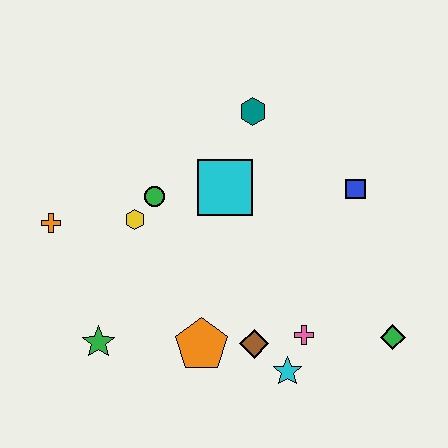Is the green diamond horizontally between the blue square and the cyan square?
No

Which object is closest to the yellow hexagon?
The green circle is closest to the yellow hexagon.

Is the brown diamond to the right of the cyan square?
Yes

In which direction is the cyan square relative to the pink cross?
The cyan square is above the pink cross.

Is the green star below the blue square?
Yes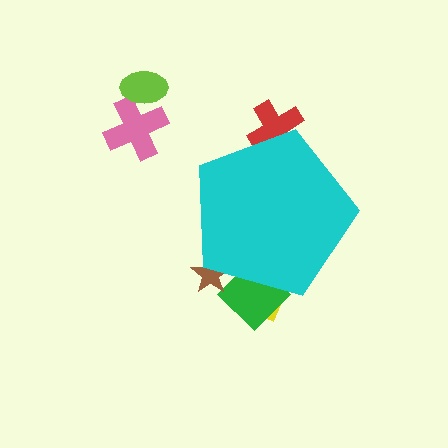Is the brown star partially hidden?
Yes, the brown star is partially hidden behind the cyan pentagon.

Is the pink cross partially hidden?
No, the pink cross is fully visible.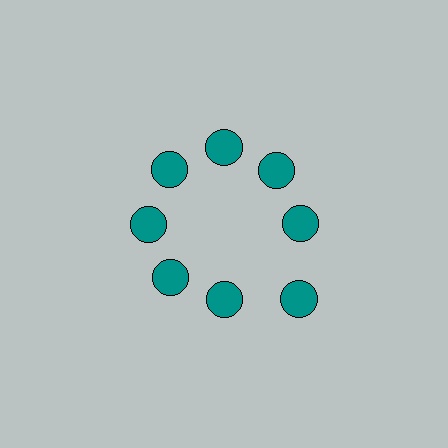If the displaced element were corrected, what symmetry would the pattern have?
It would have 8-fold rotational symmetry — the pattern would map onto itself every 45 degrees.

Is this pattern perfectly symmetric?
No. The 8 teal circles are arranged in a ring, but one element near the 4 o'clock position is pushed outward from the center, breaking the 8-fold rotational symmetry.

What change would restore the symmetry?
The symmetry would be restored by moving it inward, back onto the ring so that all 8 circles sit at equal angles and equal distance from the center.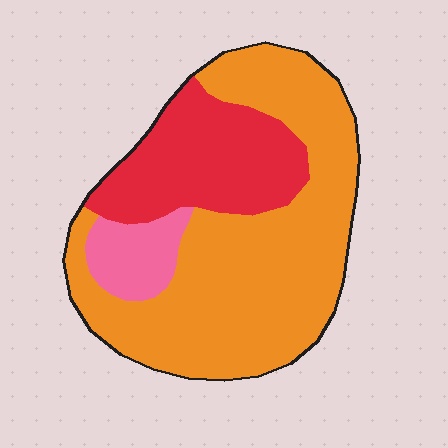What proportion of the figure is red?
Red covers around 25% of the figure.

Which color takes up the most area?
Orange, at roughly 65%.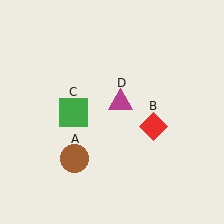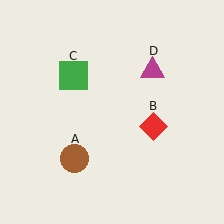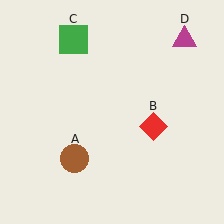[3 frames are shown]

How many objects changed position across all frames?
2 objects changed position: green square (object C), magenta triangle (object D).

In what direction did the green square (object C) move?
The green square (object C) moved up.